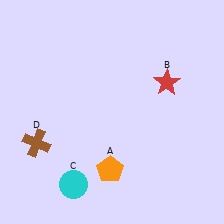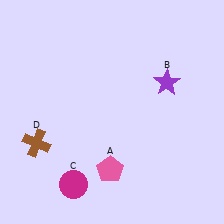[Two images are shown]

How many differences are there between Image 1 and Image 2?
There are 3 differences between the two images.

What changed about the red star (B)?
In Image 1, B is red. In Image 2, it changed to purple.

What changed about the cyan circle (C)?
In Image 1, C is cyan. In Image 2, it changed to magenta.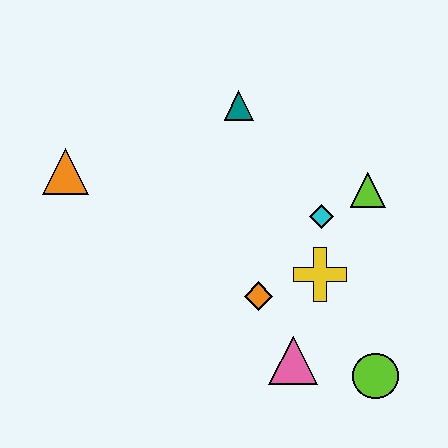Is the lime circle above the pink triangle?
No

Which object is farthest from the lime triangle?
The orange triangle is farthest from the lime triangle.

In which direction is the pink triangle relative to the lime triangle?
The pink triangle is below the lime triangle.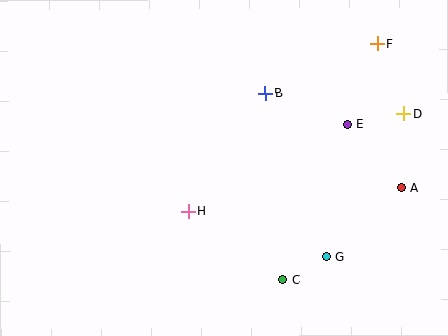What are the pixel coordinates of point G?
Point G is at (326, 257).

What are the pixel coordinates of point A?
Point A is at (402, 187).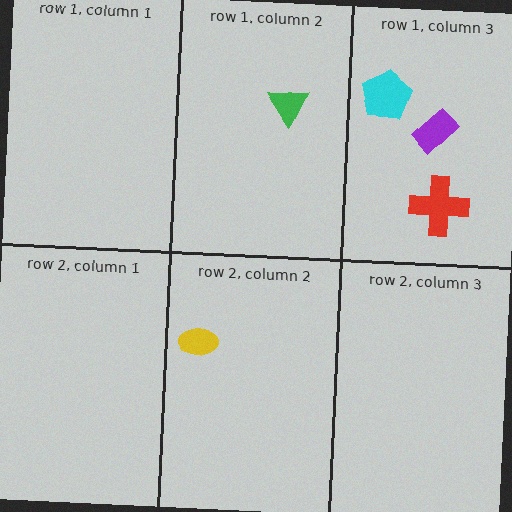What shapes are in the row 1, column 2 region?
The green triangle.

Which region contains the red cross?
The row 1, column 3 region.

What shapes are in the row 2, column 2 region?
The yellow ellipse.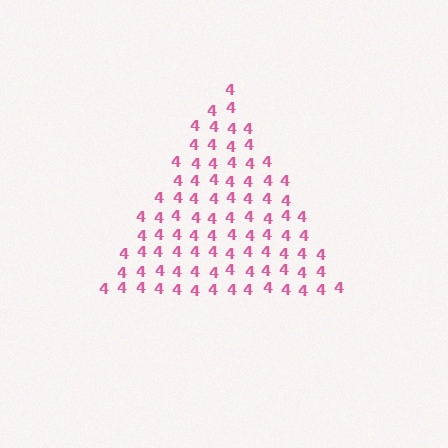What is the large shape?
The large shape is a triangle.